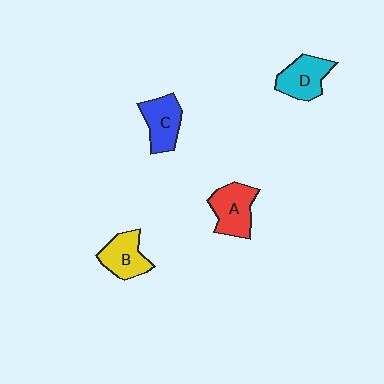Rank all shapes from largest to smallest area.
From largest to smallest: A (red), D (cyan), C (blue), B (yellow).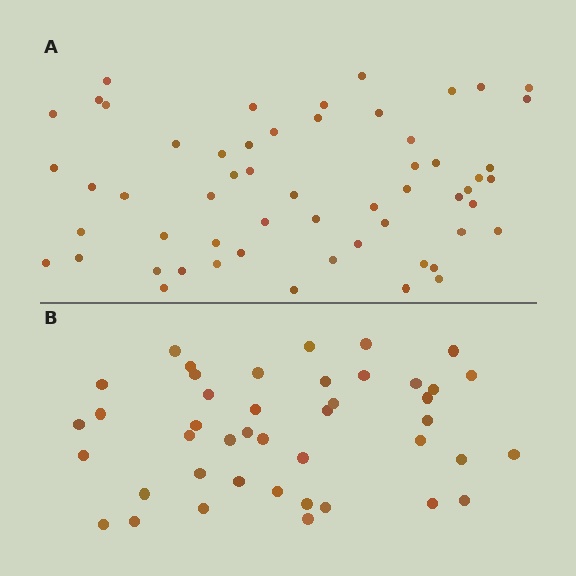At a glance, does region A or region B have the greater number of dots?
Region A (the top region) has more dots.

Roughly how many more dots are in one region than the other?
Region A has approximately 15 more dots than region B.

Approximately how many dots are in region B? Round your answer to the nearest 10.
About 40 dots. (The exact count is 43, which rounds to 40.)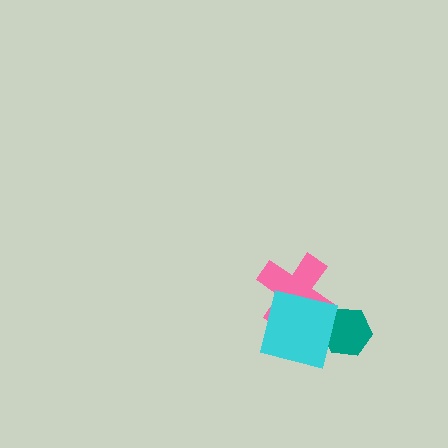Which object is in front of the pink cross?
The cyan square is in front of the pink cross.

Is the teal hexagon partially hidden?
Yes, it is partially covered by another shape.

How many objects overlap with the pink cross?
1 object overlaps with the pink cross.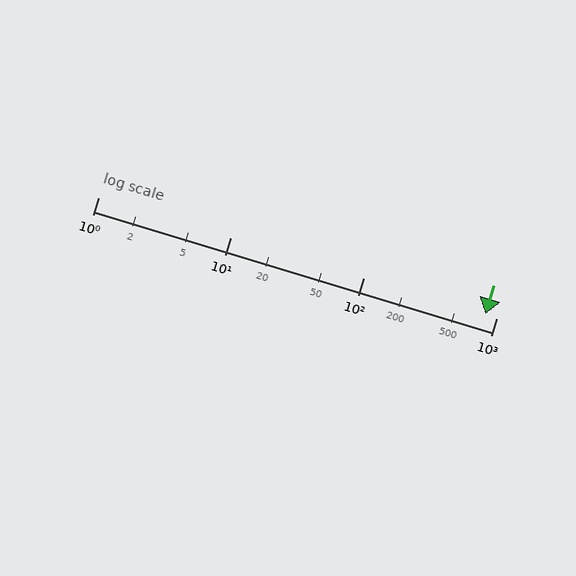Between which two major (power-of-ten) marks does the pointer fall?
The pointer is between 100 and 1000.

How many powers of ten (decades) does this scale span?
The scale spans 3 decades, from 1 to 1000.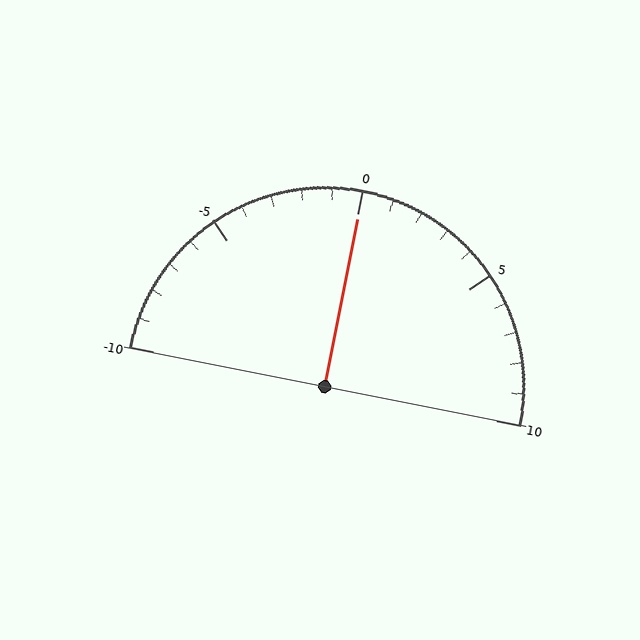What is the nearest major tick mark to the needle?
The nearest major tick mark is 0.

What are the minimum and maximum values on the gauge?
The gauge ranges from -10 to 10.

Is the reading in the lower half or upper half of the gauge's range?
The reading is in the upper half of the range (-10 to 10).